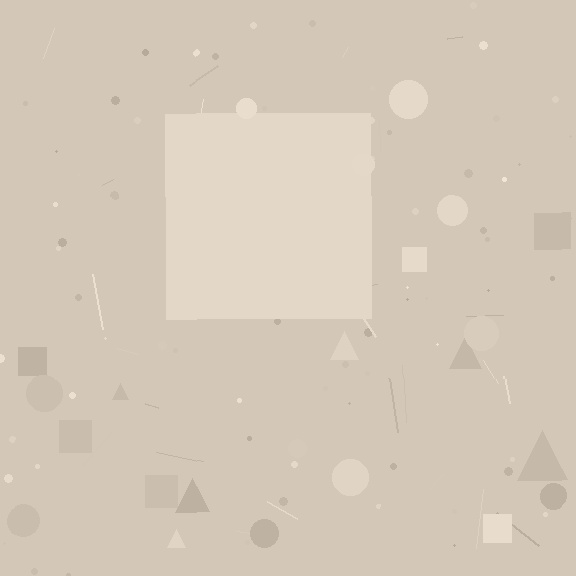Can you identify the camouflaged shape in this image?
The camouflaged shape is a square.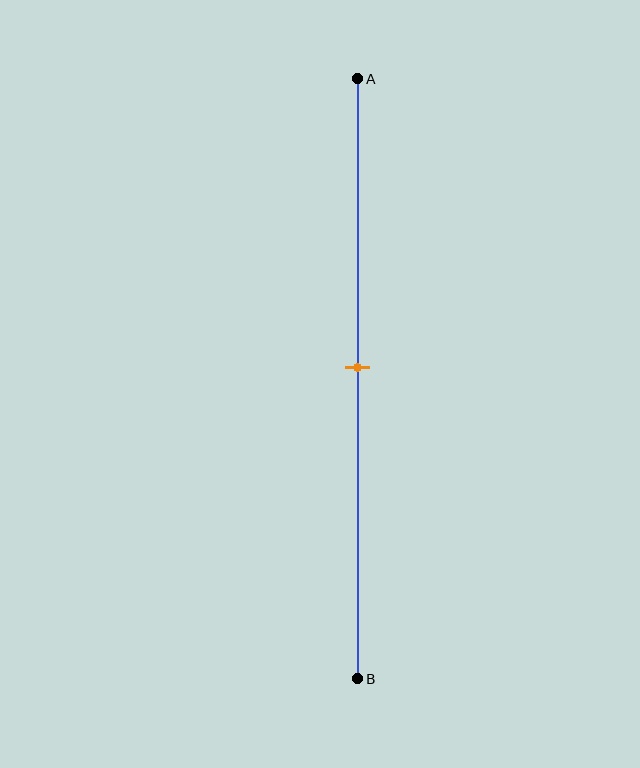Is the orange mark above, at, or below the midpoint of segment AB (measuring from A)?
The orange mark is approximately at the midpoint of segment AB.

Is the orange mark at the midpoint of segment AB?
Yes, the mark is approximately at the midpoint.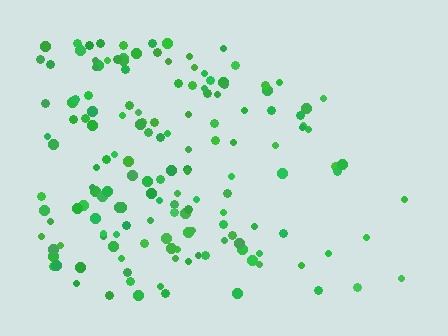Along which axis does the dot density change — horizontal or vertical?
Horizontal.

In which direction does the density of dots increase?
From right to left, with the left side densest.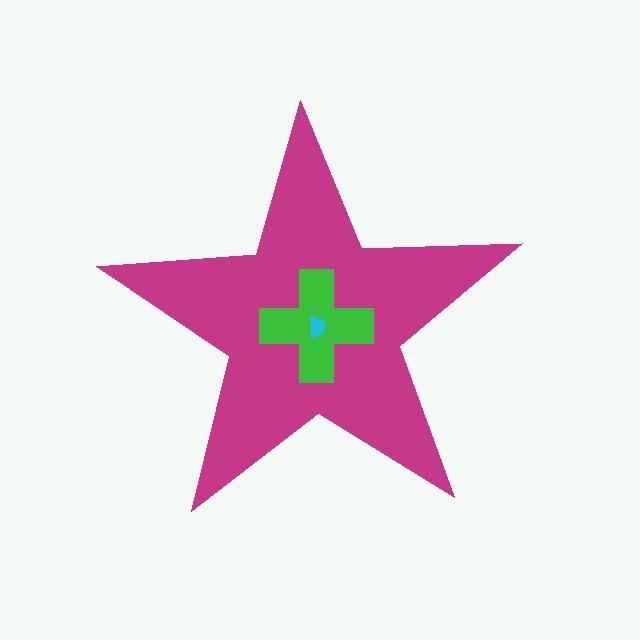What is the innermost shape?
The cyan trapezoid.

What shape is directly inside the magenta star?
The green cross.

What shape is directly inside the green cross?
The cyan trapezoid.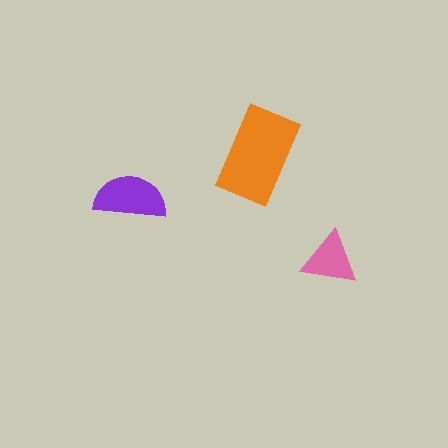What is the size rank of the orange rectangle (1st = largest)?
1st.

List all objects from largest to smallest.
The orange rectangle, the purple semicircle, the pink triangle.